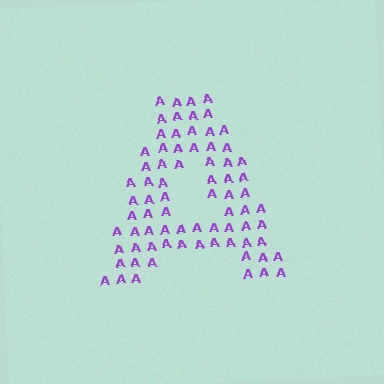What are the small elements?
The small elements are letter A's.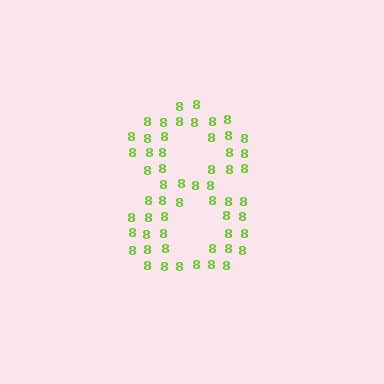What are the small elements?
The small elements are digit 8's.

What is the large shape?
The large shape is the digit 8.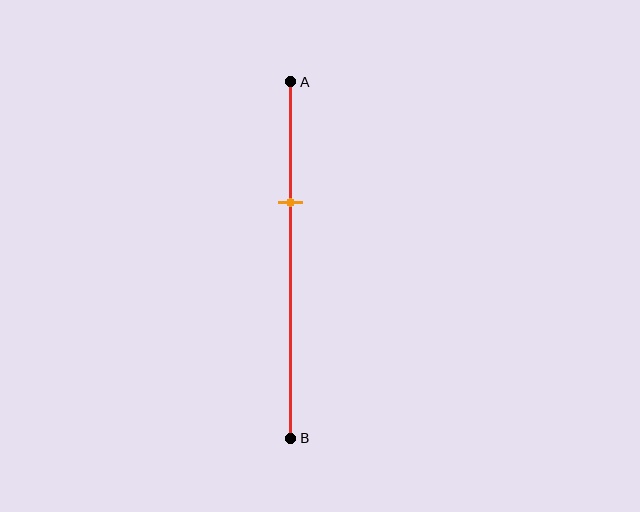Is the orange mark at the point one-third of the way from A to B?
Yes, the mark is approximately at the one-third point.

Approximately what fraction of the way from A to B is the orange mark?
The orange mark is approximately 35% of the way from A to B.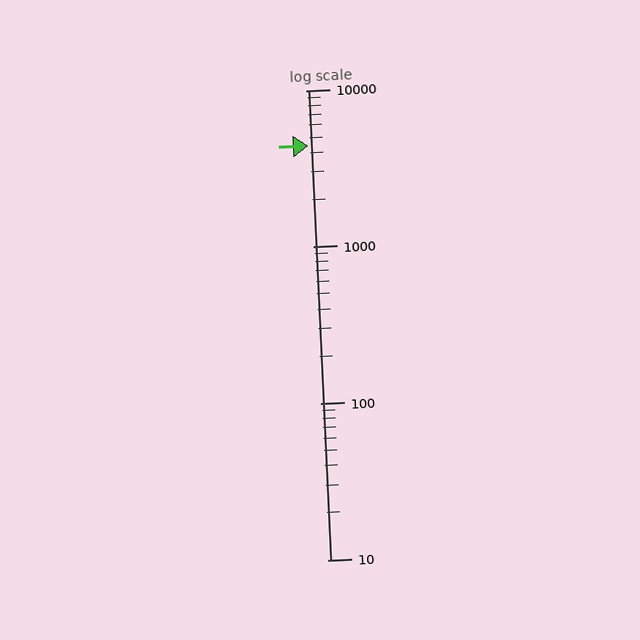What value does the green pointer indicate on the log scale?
The pointer indicates approximately 4400.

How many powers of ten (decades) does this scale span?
The scale spans 3 decades, from 10 to 10000.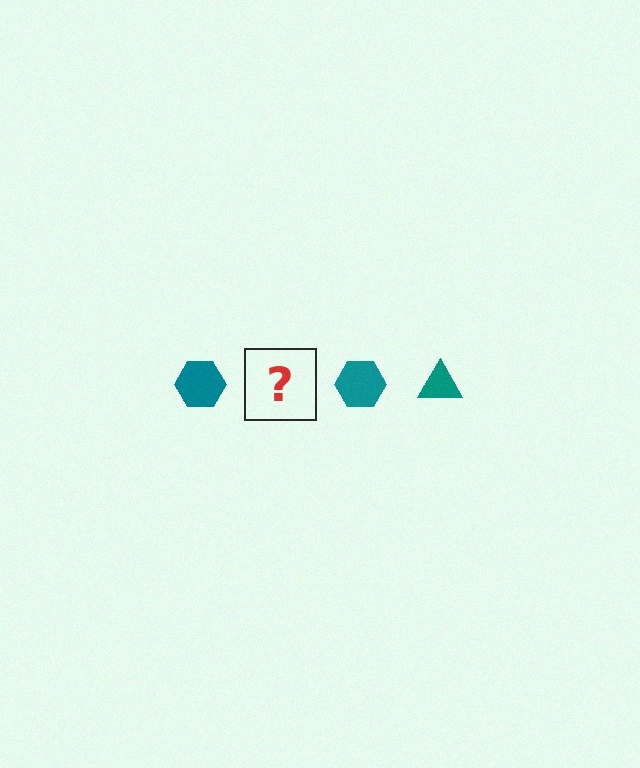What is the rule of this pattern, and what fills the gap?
The rule is that the pattern cycles through hexagon, triangle shapes in teal. The gap should be filled with a teal triangle.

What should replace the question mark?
The question mark should be replaced with a teal triangle.